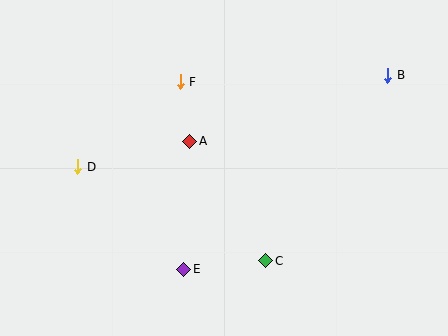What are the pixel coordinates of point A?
Point A is at (190, 141).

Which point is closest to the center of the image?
Point A at (190, 141) is closest to the center.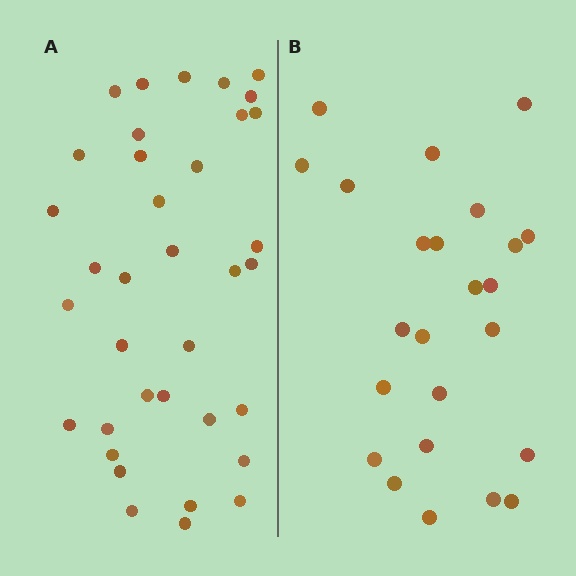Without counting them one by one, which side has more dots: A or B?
Region A (the left region) has more dots.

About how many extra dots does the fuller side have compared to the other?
Region A has roughly 12 or so more dots than region B.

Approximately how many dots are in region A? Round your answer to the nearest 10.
About 40 dots. (The exact count is 36, which rounds to 40.)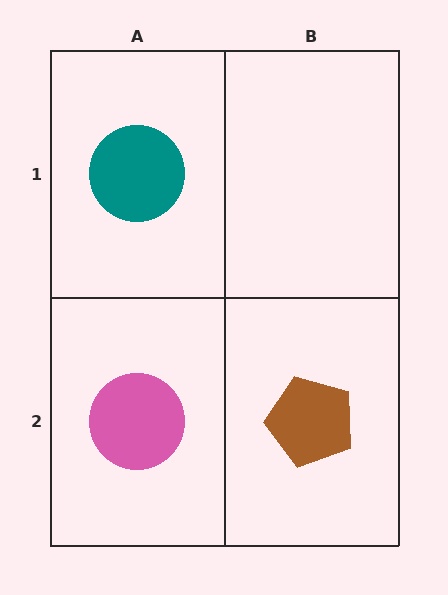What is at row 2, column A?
A pink circle.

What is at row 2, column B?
A brown pentagon.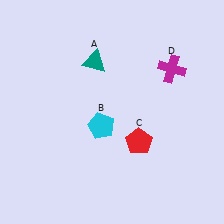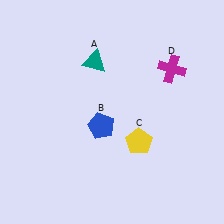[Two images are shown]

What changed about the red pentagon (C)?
In Image 1, C is red. In Image 2, it changed to yellow.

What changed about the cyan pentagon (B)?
In Image 1, B is cyan. In Image 2, it changed to blue.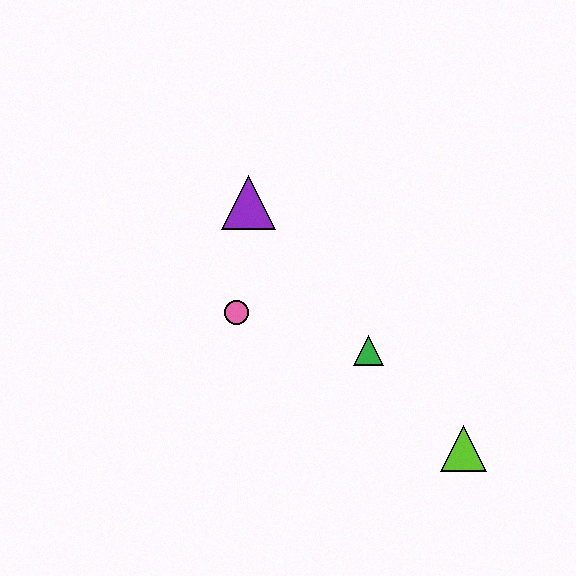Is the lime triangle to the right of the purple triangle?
Yes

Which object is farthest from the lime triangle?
The purple triangle is farthest from the lime triangle.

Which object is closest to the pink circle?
The purple triangle is closest to the pink circle.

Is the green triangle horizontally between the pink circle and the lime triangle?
Yes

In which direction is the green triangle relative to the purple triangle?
The green triangle is below the purple triangle.